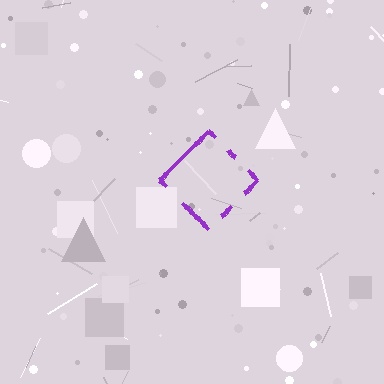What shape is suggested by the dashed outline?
The dashed outline suggests a diamond.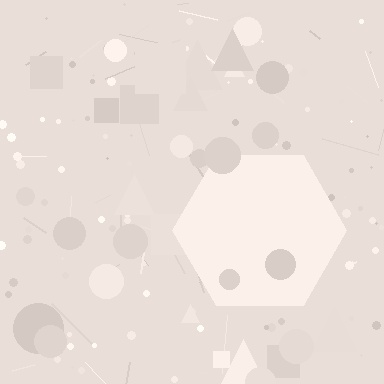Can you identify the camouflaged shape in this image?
The camouflaged shape is a hexagon.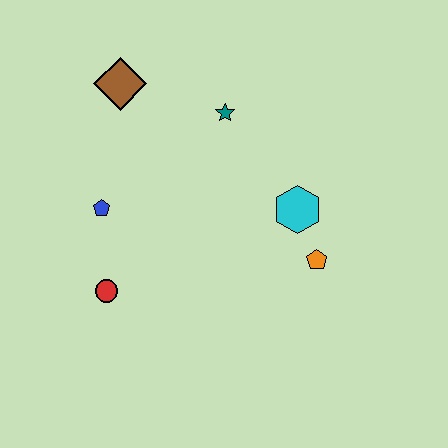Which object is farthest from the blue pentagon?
The orange pentagon is farthest from the blue pentagon.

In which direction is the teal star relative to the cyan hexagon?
The teal star is above the cyan hexagon.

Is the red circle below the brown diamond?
Yes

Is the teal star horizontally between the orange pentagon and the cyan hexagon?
No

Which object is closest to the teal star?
The brown diamond is closest to the teal star.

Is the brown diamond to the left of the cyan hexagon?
Yes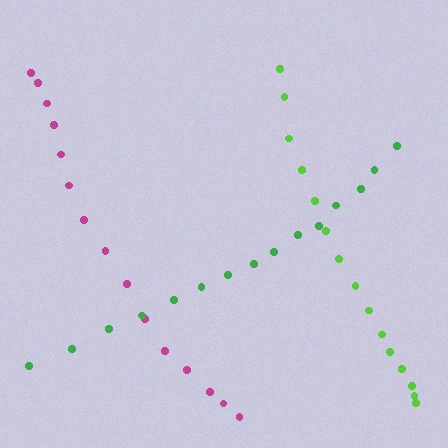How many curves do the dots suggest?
There are 3 distinct paths.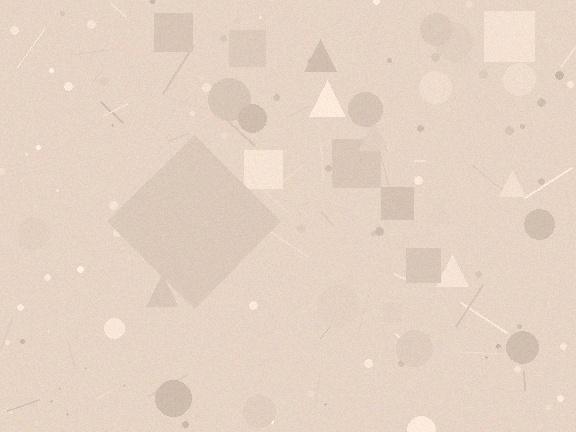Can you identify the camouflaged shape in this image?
The camouflaged shape is a diamond.